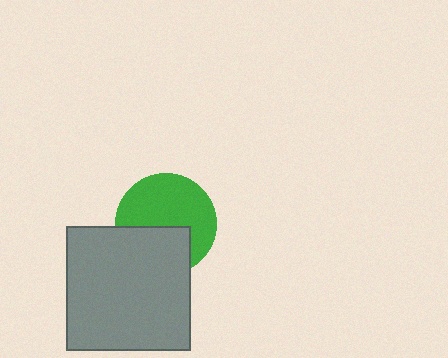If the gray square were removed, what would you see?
You would see the complete green circle.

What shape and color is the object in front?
The object in front is a gray square.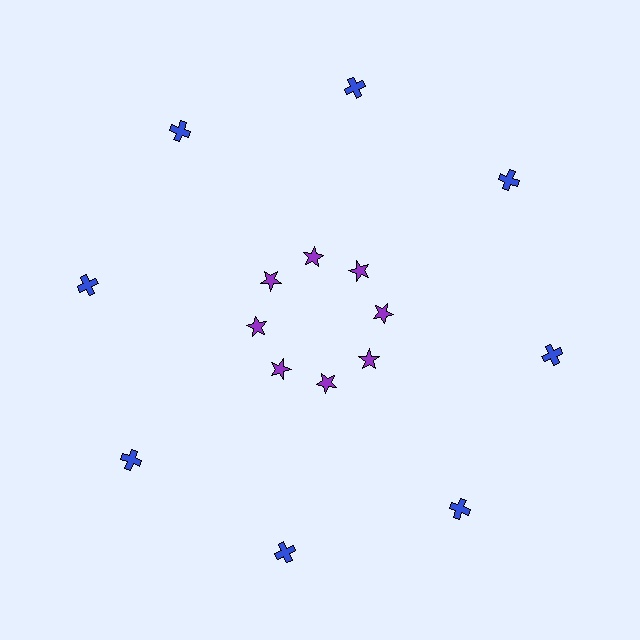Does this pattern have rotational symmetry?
Yes, this pattern has 8-fold rotational symmetry. It looks the same after rotating 45 degrees around the center.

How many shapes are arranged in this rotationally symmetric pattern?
There are 16 shapes, arranged in 8 groups of 2.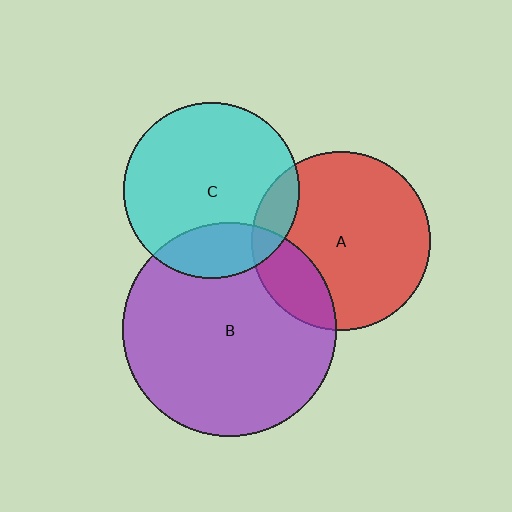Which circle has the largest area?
Circle B (purple).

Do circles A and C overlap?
Yes.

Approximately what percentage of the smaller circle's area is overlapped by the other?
Approximately 10%.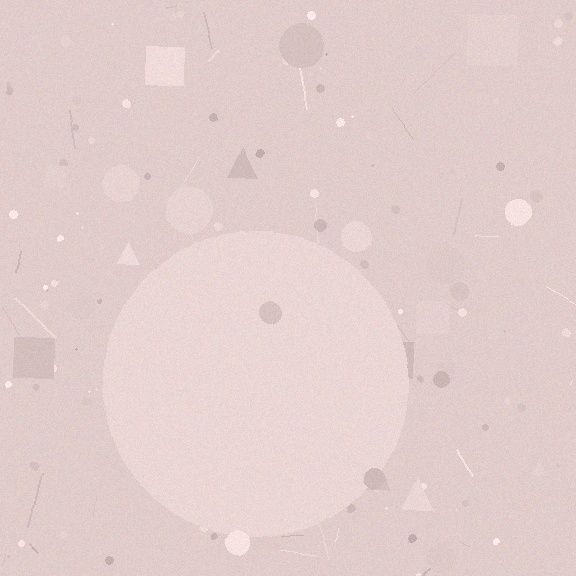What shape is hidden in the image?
A circle is hidden in the image.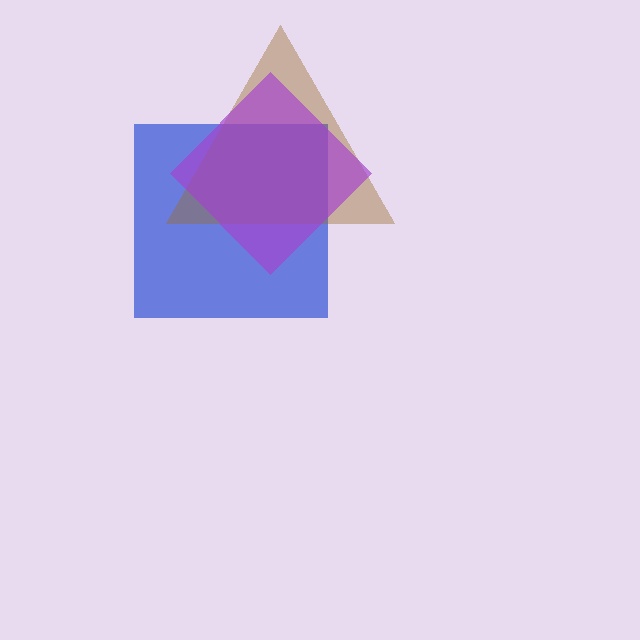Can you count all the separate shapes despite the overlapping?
Yes, there are 3 separate shapes.